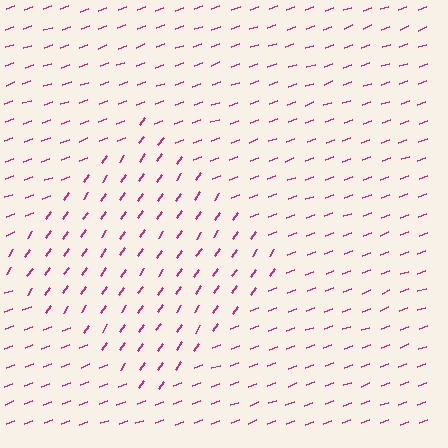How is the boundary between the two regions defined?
The boundary is defined purely by a change in line orientation (approximately 35 degrees difference). All lines are the same color and thickness.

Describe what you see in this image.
The image is filled with small magenta line segments. A diamond region in the image has lines oriented differently from the surrounding lines, creating a visible texture boundary.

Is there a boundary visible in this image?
Yes, there is a texture boundary formed by a change in line orientation.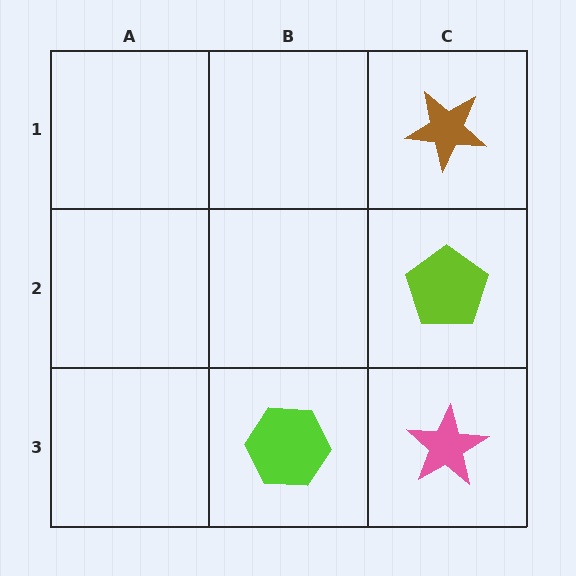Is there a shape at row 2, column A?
No, that cell is empty.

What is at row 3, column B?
A lime hexagon.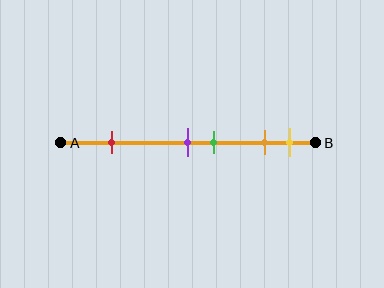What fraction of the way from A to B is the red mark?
The red mark is approximately 20% (0.2) of the way from A to B.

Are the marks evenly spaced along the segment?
No, the marks are not evenly spaced.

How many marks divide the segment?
There are 5 marks dividing the segment.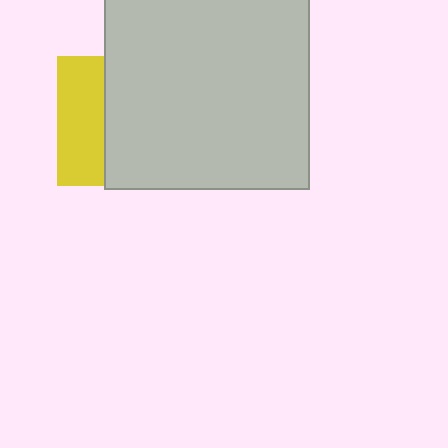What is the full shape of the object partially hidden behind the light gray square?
The partially hidden object is a yellow square.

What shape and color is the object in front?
The object in front is a light gray square.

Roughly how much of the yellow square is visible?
A small part of it is visible (roughly 35%).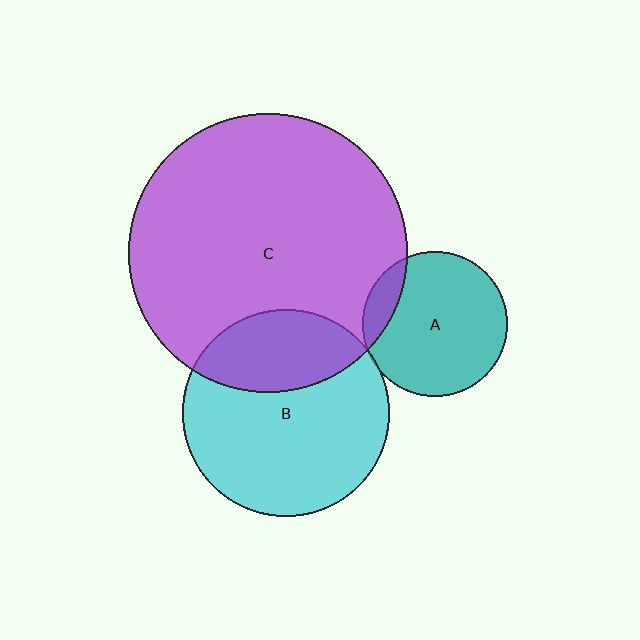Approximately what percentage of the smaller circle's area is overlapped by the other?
Approximately 30%.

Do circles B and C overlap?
Yes.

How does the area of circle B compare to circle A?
Approximately 2.0 times.